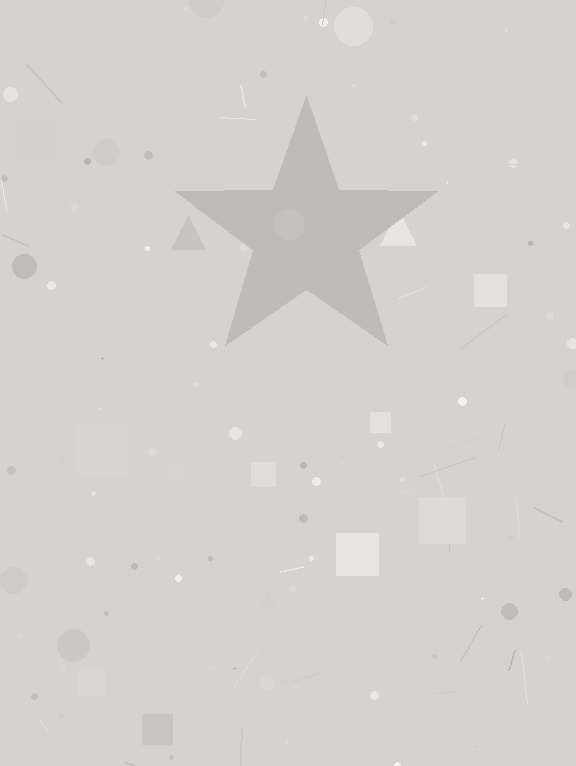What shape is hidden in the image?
A star is hidden in the image.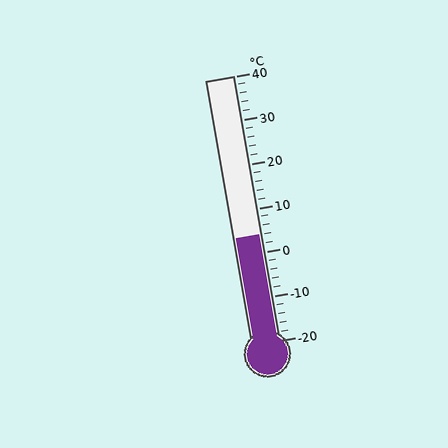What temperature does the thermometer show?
The thermometer shows approximately 4°C.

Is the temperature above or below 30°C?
The temperature is below 30°C.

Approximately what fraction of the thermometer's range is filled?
The thermometer is filled to approximately 40% of its range.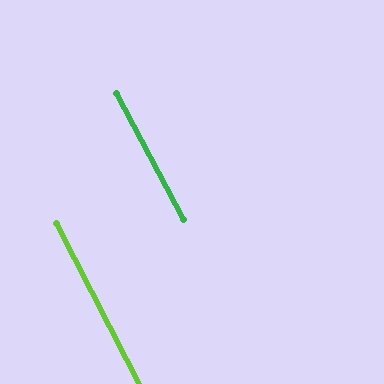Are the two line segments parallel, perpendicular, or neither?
Parallel — their directions differ by only 0.7°.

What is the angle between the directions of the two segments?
Approximately 1 degree.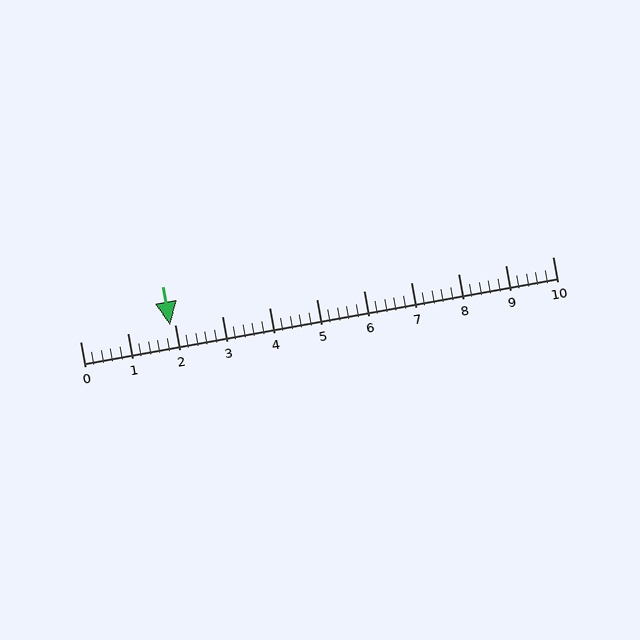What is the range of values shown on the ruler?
The ruler shows values from 0 to 10.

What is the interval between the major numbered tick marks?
The major tick marks are spaced 1 units apart.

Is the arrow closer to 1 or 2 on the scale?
The arrow is closer to 2.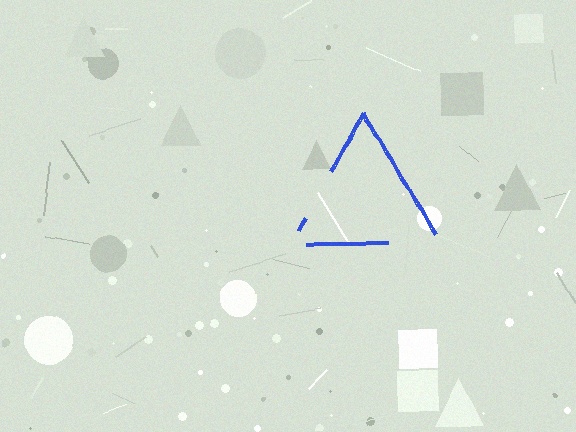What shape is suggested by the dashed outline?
The dashed outline suggests a triangle.